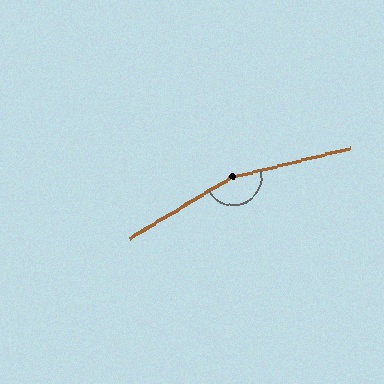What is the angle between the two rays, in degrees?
Approximately 162 degrees.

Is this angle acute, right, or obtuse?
It is obtuse.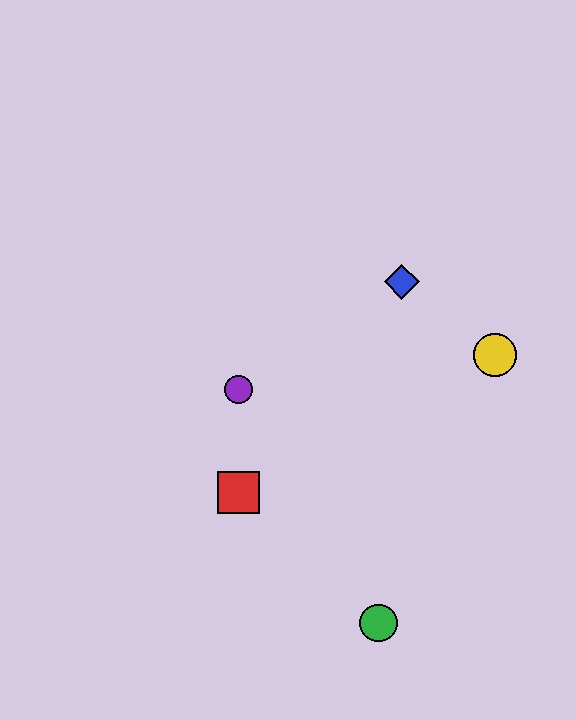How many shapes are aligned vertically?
2 shapes (the red square, the purple circle) are aligned vertically.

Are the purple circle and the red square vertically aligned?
Yes, both are at x≈238.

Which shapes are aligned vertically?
The red square, the purple circle are aligned vertically.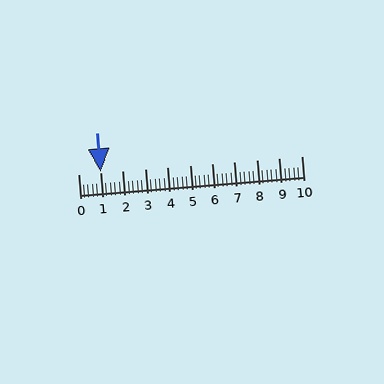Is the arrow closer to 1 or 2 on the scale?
The arrow is closer to 1.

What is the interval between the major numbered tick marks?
The major tick marks are spaced 1 units apart.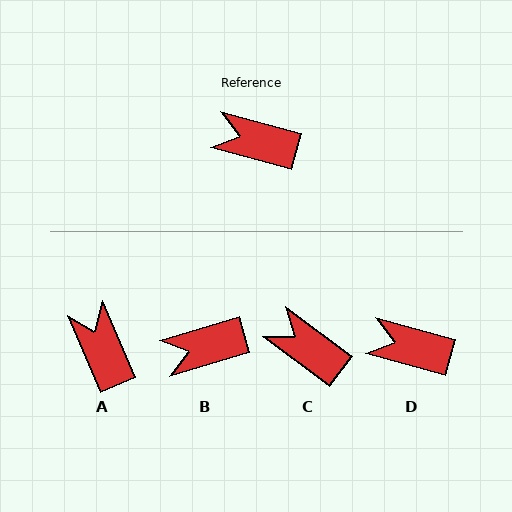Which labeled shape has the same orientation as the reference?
D.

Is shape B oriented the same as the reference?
No, it is off by about 32 degrees.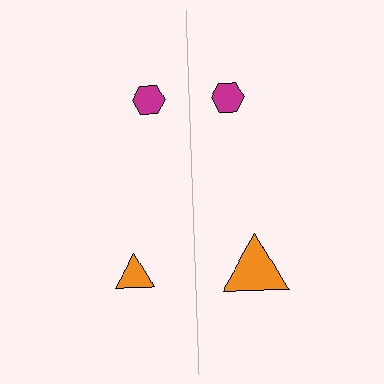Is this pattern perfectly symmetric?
No, the pattern is not perfectly symmetric. The orange triangle on the right side has a different size than its mirror counterpart.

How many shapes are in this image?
There are 4 shapes in this image.